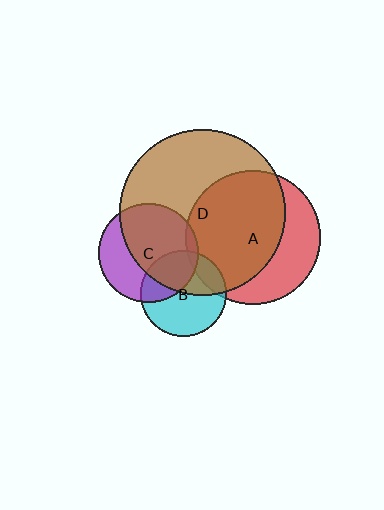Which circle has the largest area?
Circle D (brown).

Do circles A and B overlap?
Yes.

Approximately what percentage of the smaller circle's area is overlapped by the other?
Approximately 15%.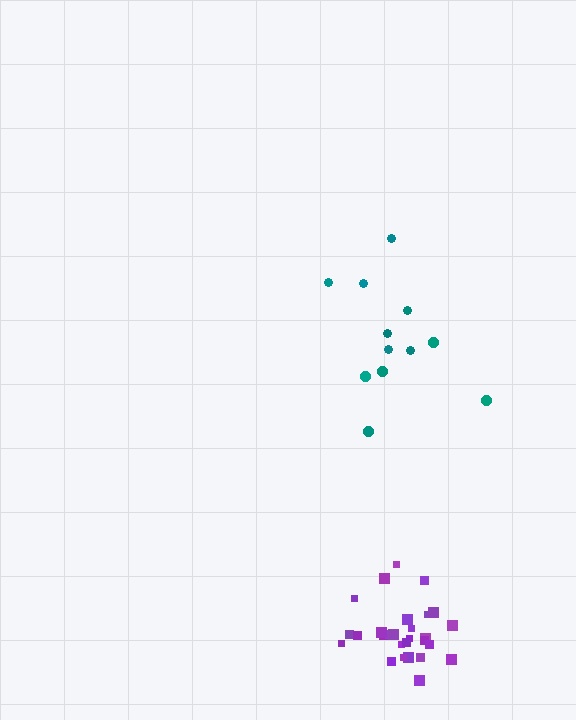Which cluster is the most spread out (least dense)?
Teal.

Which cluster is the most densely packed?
Purple.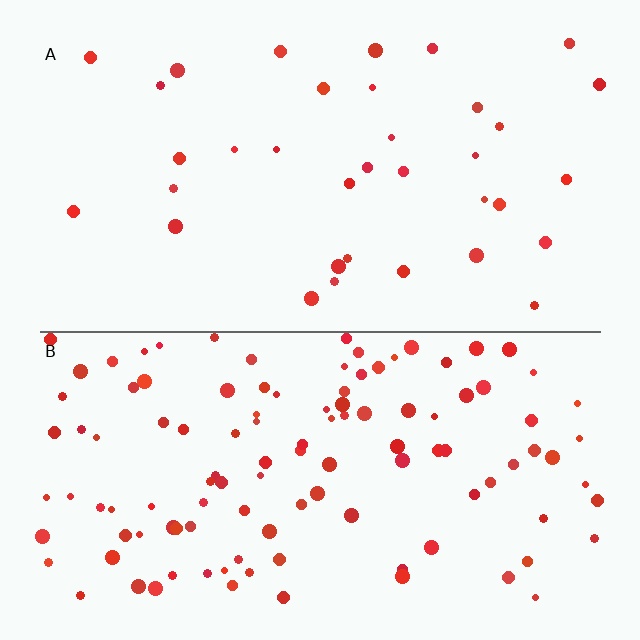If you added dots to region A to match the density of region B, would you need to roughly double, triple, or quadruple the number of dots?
Approximately triple.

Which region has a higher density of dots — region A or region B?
B (the bottom).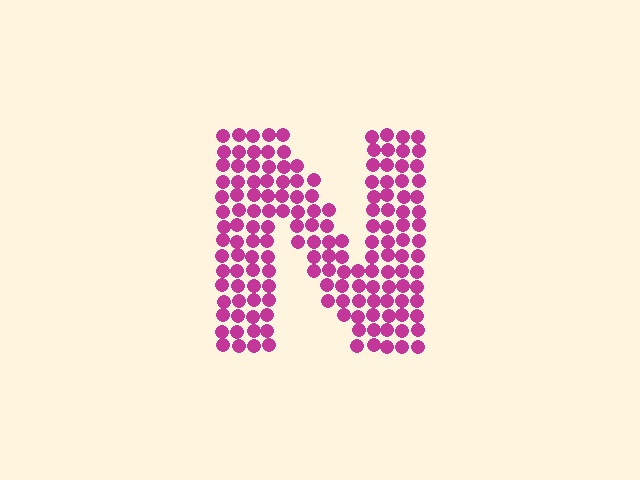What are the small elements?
The small elements are circles.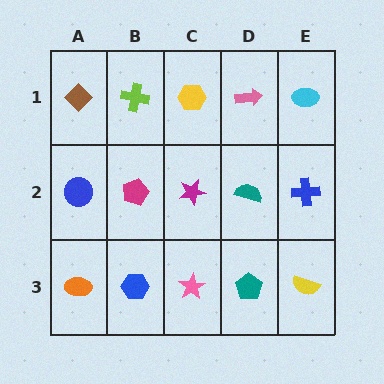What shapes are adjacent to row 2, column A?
A brown diamond (row 1, column A), an orange ellipse (row 3, column A), a magenta pentagon (row 2, column B).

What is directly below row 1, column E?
A blue cross.